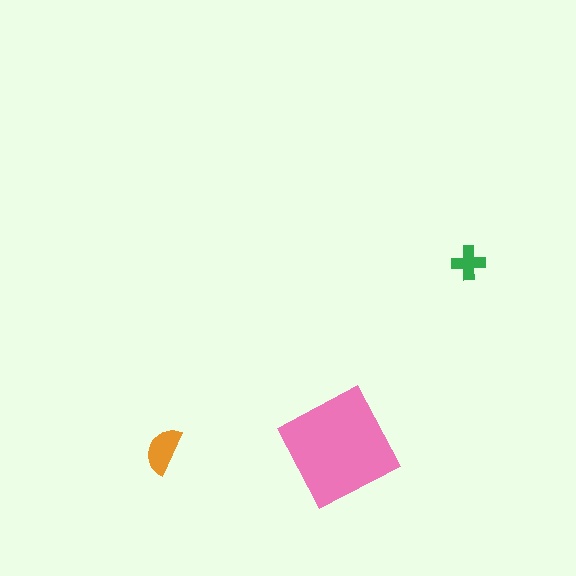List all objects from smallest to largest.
The green cross, the orange semicircle, the pink diamond.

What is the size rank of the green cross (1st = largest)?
3rd.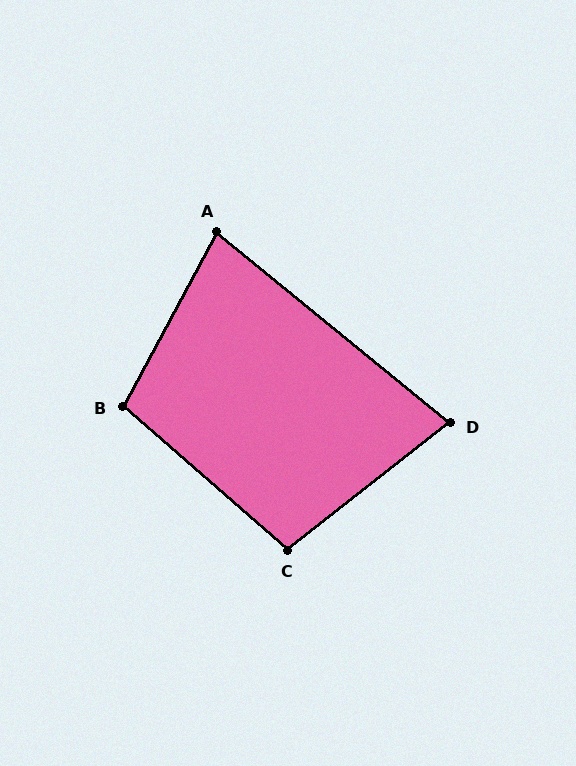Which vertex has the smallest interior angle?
D, at approximately 77 degrees.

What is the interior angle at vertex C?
Approximately 101 degrees (obtuse).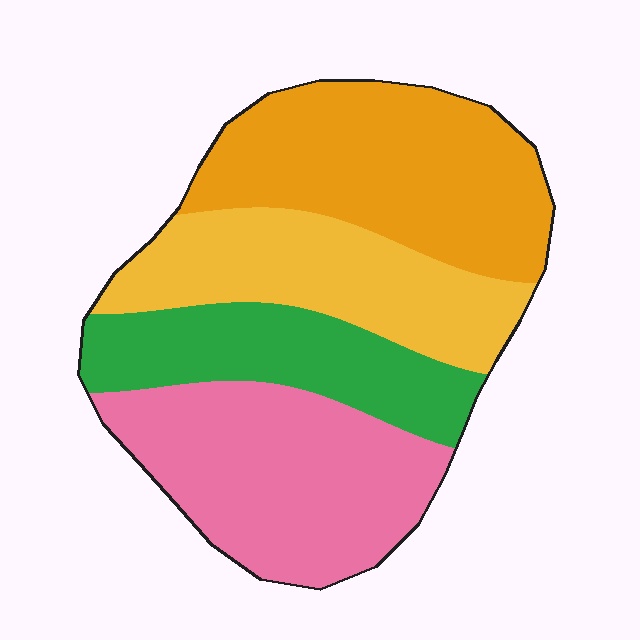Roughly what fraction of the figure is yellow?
Yellow covers 23% of the figure.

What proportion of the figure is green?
Green covers roughly 20% of the figure.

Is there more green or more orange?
Orange.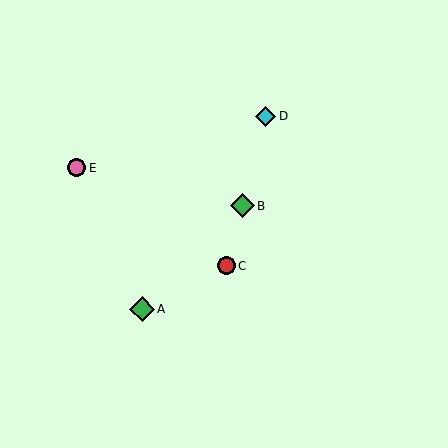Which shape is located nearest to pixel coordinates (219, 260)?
The red circle (labeled C) at (227, 266) is nearest to that location.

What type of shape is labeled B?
Shape B is a green diamond.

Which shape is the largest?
The green diamond (labeled A) is the largest.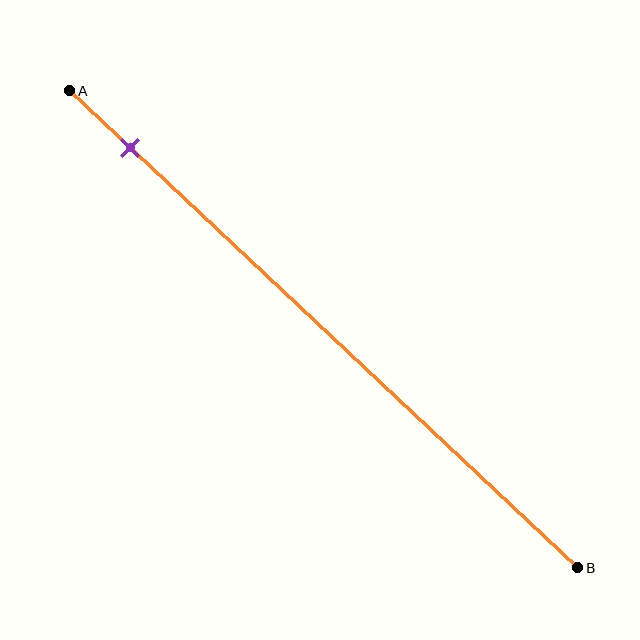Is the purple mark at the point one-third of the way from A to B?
No, the mark is at about 10% from A, not at the 33% one-third point.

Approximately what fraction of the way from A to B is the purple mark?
The purple mark is approximately 10% of the way from A to B.